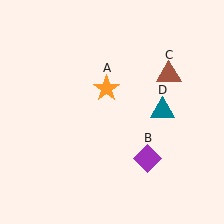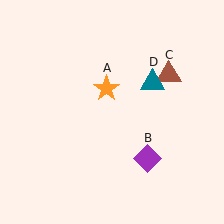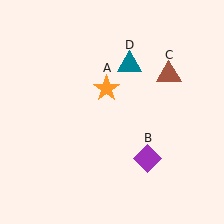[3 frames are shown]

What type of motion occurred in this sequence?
The teal triangle (object D) rotated counterclockwise around the center of the scene.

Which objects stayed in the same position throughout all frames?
Orange star (object A) and purple diamond (object B) and brown triangle (object C) remained stationary.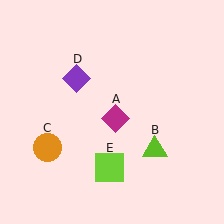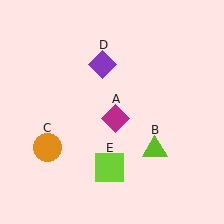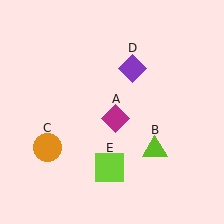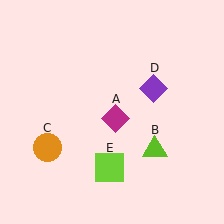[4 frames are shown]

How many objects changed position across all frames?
1 object changed position: purple diamond (object D).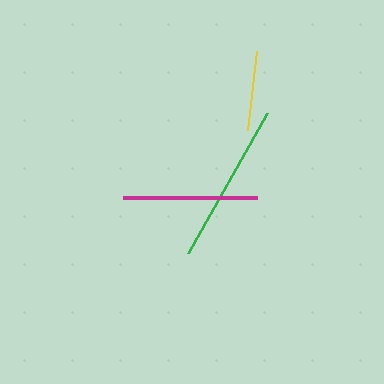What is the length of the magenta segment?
The magenta segment is approximately 133 pixels long.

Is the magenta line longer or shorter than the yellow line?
The magenta line is longer than the yellow line.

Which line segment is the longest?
The green line is the longest at approximately 161 pixels.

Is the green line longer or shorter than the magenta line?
The green line is longer than the magenta line.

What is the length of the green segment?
The green segment is approximately 161 pixels long.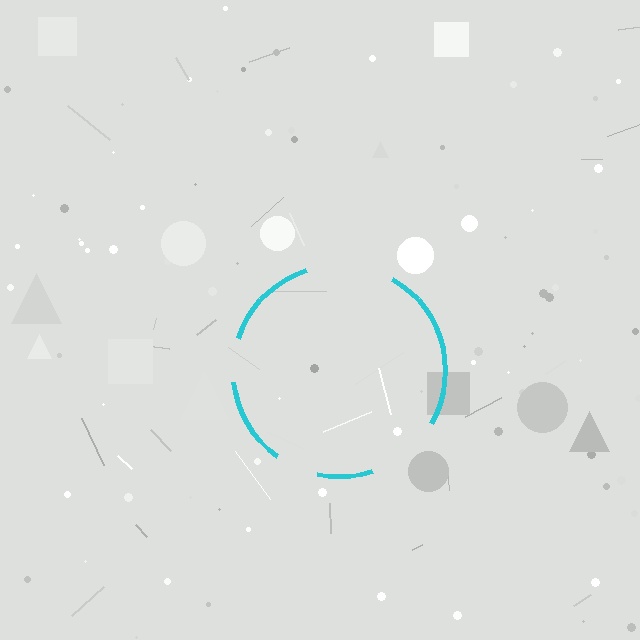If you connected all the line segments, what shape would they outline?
They would outline a circle.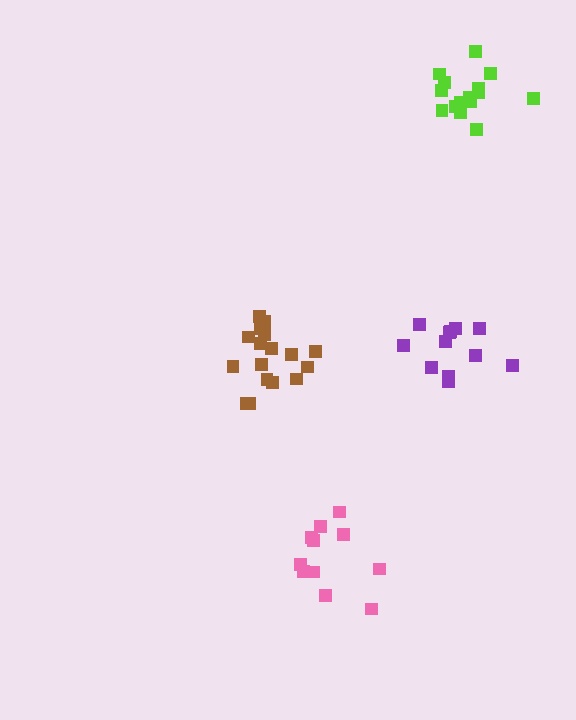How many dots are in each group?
Group 1: 12 dots, Group 2: 15 dots, Group 3: 17 dots, Group 4: 11 dots (55 total).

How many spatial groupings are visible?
There are 4 spatial groupings.